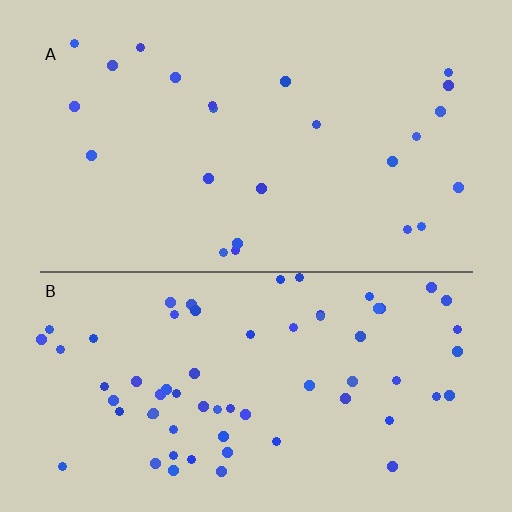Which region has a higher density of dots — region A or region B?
B (the bottom).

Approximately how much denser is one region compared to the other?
Approximately 2.7× — region B over region A.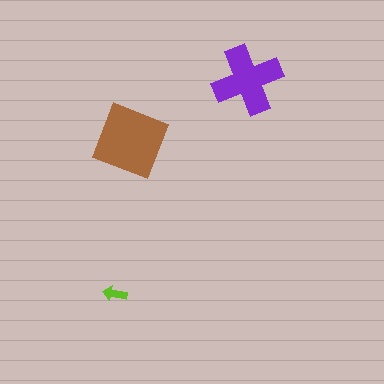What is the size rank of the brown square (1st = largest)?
1st.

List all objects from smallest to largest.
The lime arrow, the purple cross, the brown square.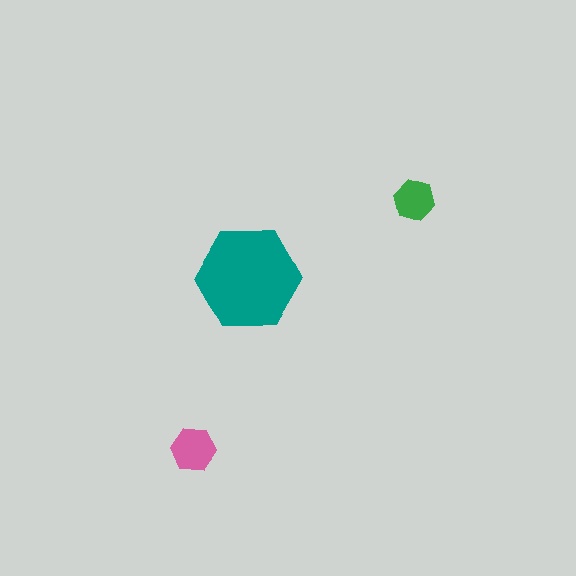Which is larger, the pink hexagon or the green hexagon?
The pink one.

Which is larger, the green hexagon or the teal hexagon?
The teal one.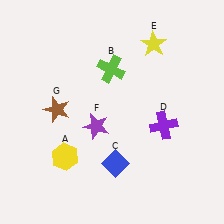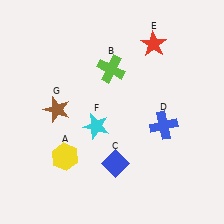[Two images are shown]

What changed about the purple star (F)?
In Image 1, F is purple. In Image 2, it changed to cyan.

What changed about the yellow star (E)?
In Image 1, E is yellow. In Image 2, it changed to red.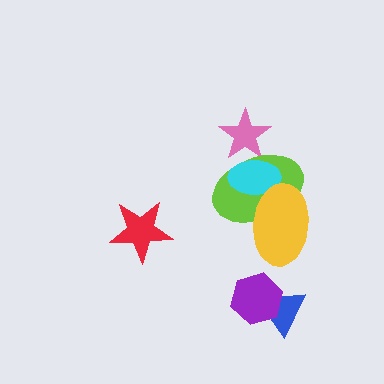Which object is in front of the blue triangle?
The purple hexagon is in front of the blue triangle.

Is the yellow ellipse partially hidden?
No, no other shape covers it.